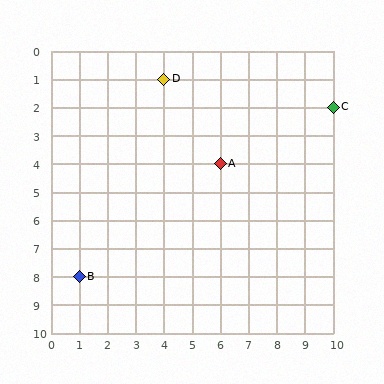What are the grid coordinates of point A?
Point A is at grid coordinates (6, 4).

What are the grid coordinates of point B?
Point B is at grid coordinates (1, 8).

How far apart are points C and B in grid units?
Points C and B are 9 columns and 6 rows apart (about 10.8 grid units diagonally).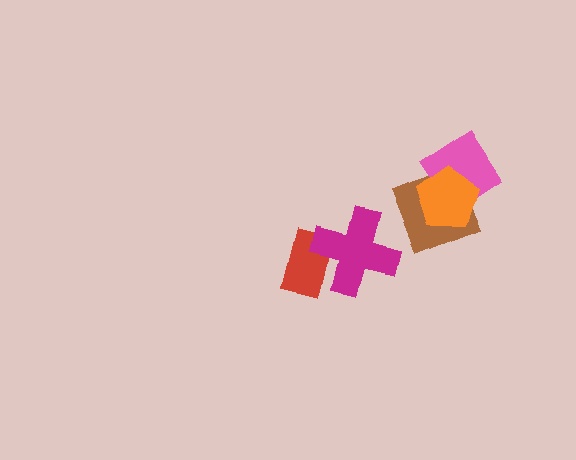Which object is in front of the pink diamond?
The orange pentagon is in front of the pink diamond.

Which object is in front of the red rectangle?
The magenta cross is in front of the red rectangle.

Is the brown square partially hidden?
Yes, it is partially covered by another shape.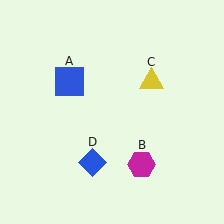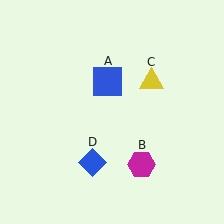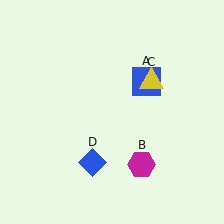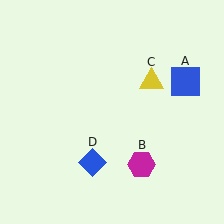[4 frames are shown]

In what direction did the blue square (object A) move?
The blue square (object A) moved right.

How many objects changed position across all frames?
1 object changed position: blue square (object A).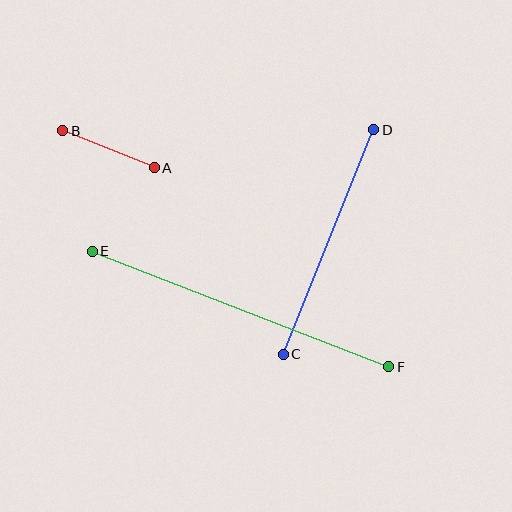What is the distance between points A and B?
The distance is approximately 99 pixels.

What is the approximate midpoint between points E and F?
The midpoint is at approximately (240, 309) pixels.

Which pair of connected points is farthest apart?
Points E and F are farthest apart.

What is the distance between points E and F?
The distance is approximately 318 pixels.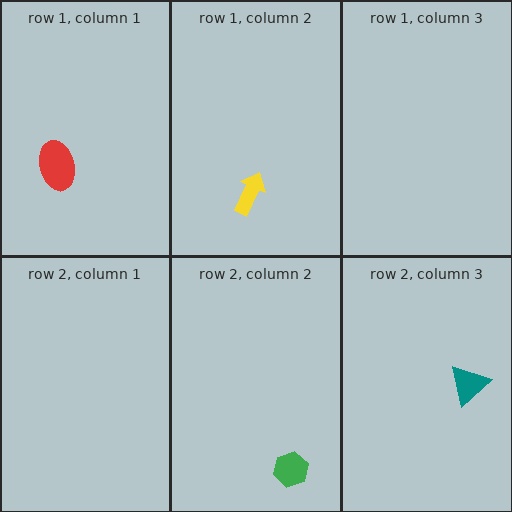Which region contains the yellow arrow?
The row 1, column 2 region.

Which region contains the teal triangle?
The row 2, column 3 region.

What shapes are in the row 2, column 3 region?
The teal triangle.